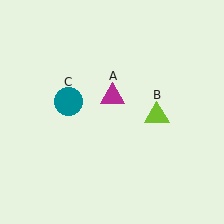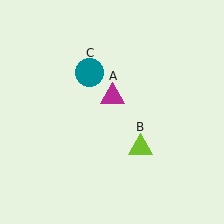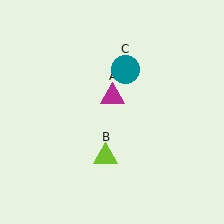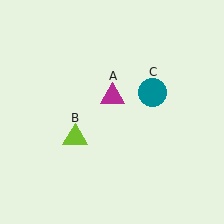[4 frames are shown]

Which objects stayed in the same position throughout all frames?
Magenta triangle (object A) remained stationary.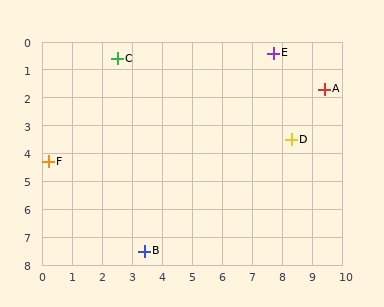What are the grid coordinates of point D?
Point D is at approximately (8.3, 3.5).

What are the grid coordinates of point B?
Point B is at approximately (3.4, 7.5).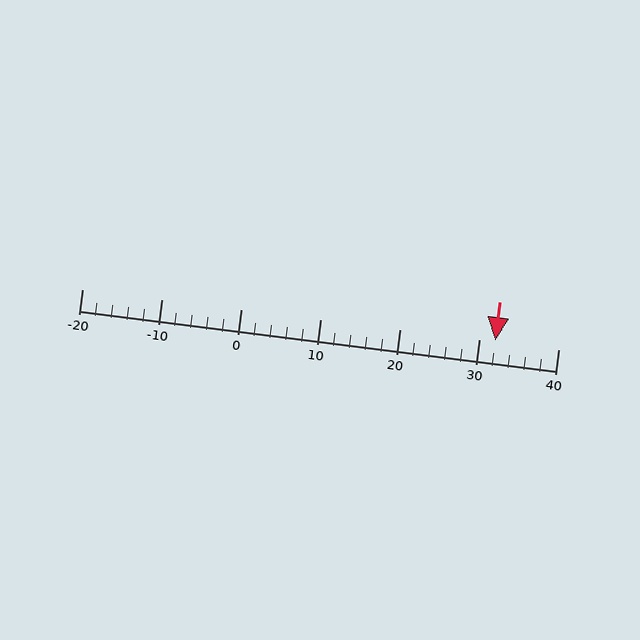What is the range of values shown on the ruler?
The ruler shows values from -20 to 40.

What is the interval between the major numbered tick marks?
The major tick marks are spaced 10 units apart.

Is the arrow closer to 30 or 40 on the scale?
The arrow is closer to 30.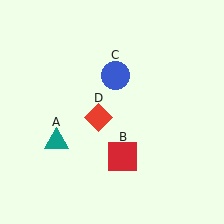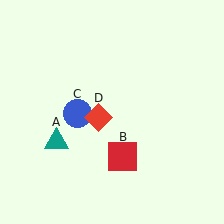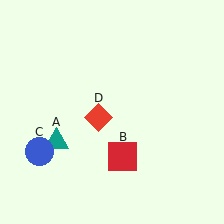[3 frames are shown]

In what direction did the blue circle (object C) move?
The blue circle (object C) moved down and to the left.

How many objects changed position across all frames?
1 object changed position: blue circle (object C).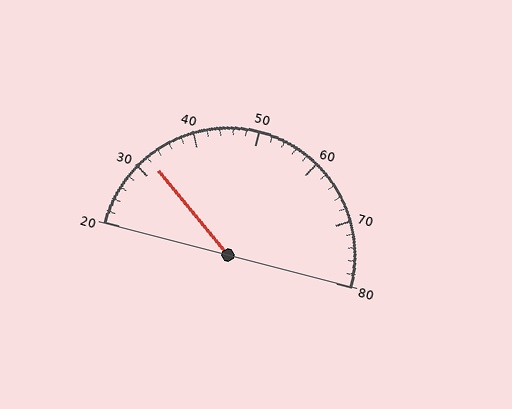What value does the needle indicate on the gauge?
The needle indicates approximately 32.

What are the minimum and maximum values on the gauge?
The gauge ranges from 20 to 80.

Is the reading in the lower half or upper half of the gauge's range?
The reading is in the lower half of the range (20 to 80).